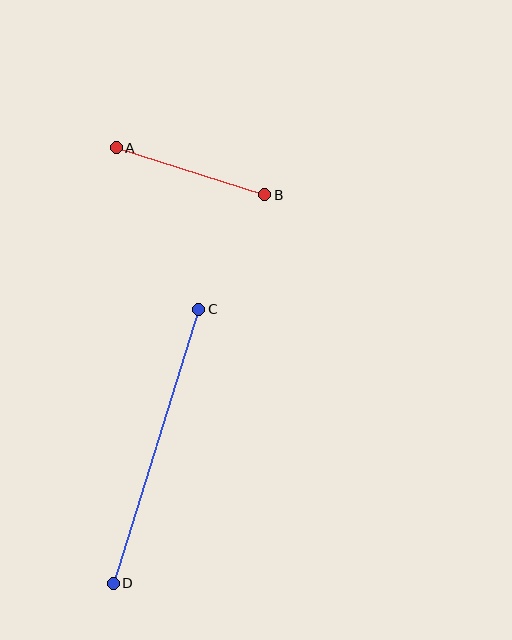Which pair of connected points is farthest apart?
Points C and D are farthest apart.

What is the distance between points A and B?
The distance is approximately 156 pixels.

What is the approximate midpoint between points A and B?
The midpoint is at approximately (191, 171) pixels.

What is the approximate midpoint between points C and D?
The midpoint is at approximately (156, 446) pixels.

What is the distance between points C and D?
The distance is approximately 287 pixels.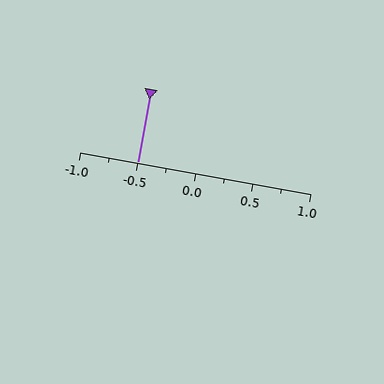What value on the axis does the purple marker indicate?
The marker indicates approximately -0.5.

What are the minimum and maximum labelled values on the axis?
The axis runs from -1.0 to 1.0.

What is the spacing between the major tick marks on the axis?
The major ticks are spaced 0.5 apart.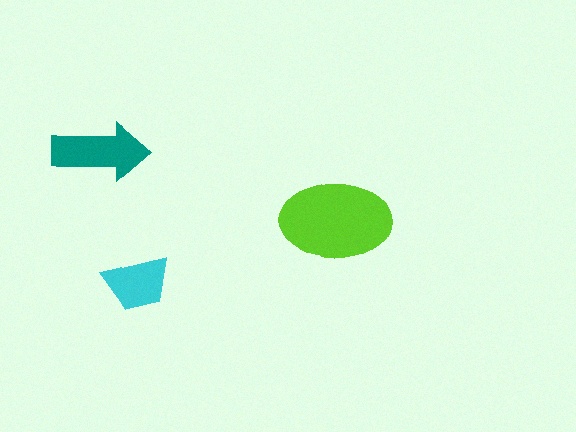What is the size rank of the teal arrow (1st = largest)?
2nd.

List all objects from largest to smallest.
The lime ellipse, the teal arrow, the cyan trapezoid.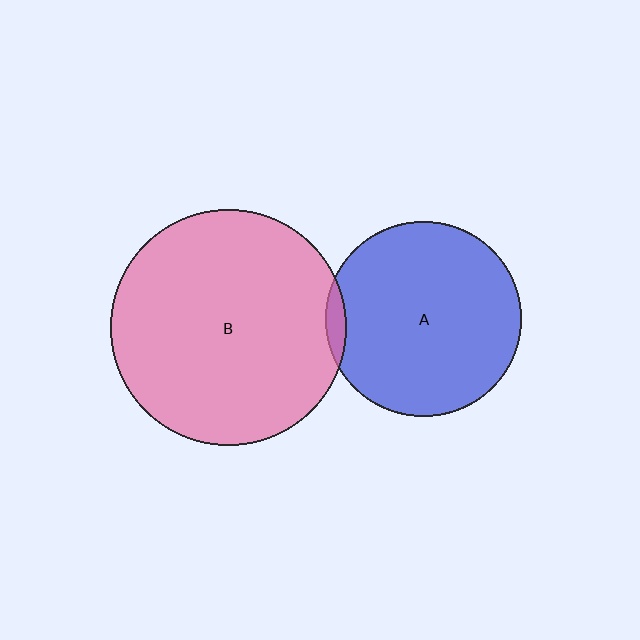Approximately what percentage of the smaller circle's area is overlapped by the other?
Approximately 5%.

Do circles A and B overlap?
Yes.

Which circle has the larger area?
Circle B (pink).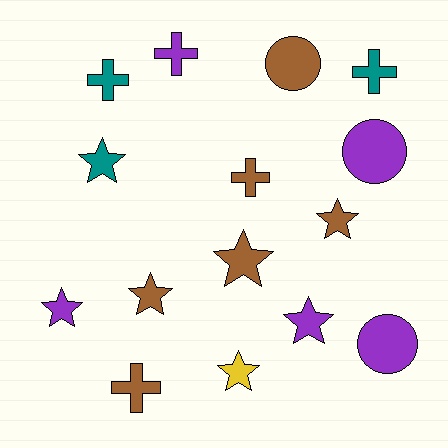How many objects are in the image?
There are 15 objects.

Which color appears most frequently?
Brown, with 6 objects.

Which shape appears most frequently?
Star, with 7 objects.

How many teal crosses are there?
There are 2 teal crosses.